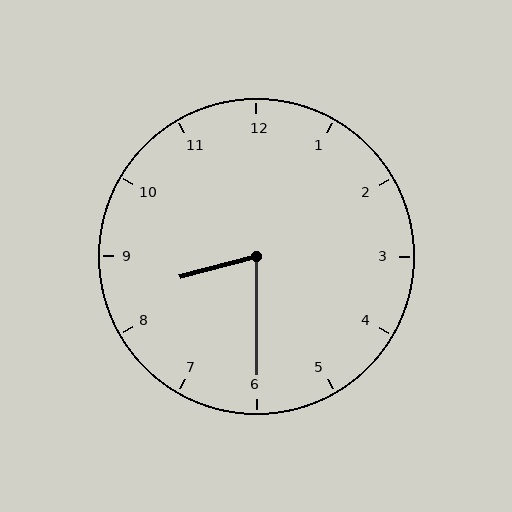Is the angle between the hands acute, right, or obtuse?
It is acute.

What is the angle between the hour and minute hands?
Approximately 75 degrees.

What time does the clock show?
8:30.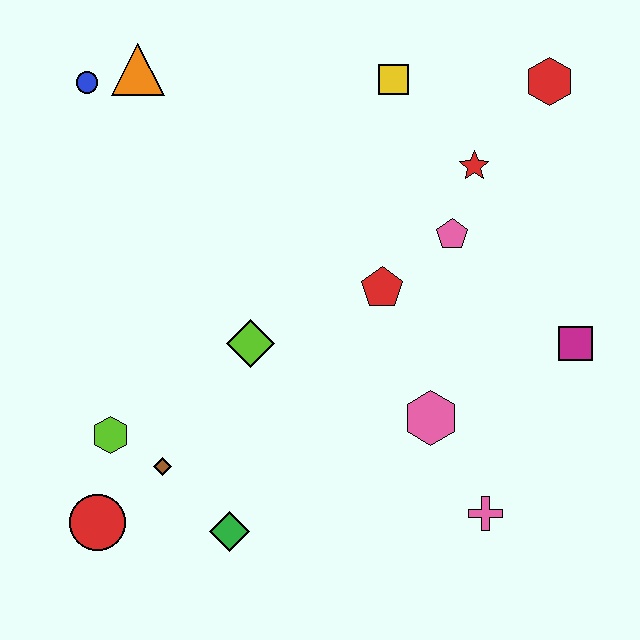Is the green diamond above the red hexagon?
No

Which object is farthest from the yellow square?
The red circle is farthest from the yellow square.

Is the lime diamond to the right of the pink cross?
No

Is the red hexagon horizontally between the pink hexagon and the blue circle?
No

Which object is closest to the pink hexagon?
The pink cross is closest to the pink hexagon.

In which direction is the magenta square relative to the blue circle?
The magenta square is to the right of the blue circle.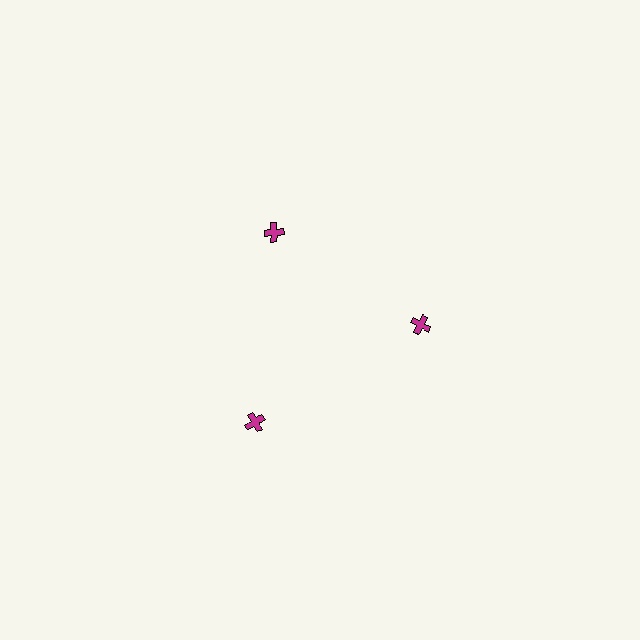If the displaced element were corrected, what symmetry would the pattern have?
It would have 3-fold rotational symmetry — the pattern would map onto itself every 120 degrees.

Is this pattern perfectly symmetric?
No. The 3 magenta crosses are arranged in a ring, but one element near the 7 o'clock position is pushed outward from the center, breaking the 3-fold rotational symmetry.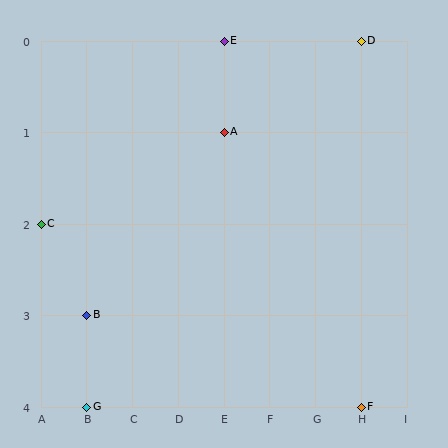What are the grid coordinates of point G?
Point G is at grid coordinates (B, 4).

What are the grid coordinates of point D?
Point D is at grid coordinates (H, 0).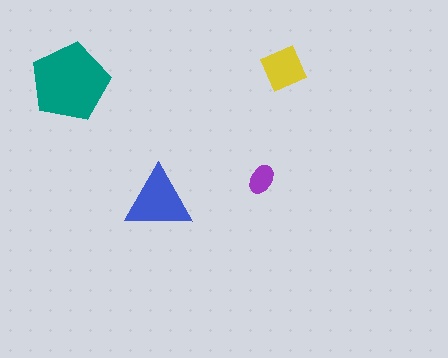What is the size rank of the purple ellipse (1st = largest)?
4th.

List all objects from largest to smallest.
The teal pentagon, the blue triangle, the yellow square, the purple ellipse.